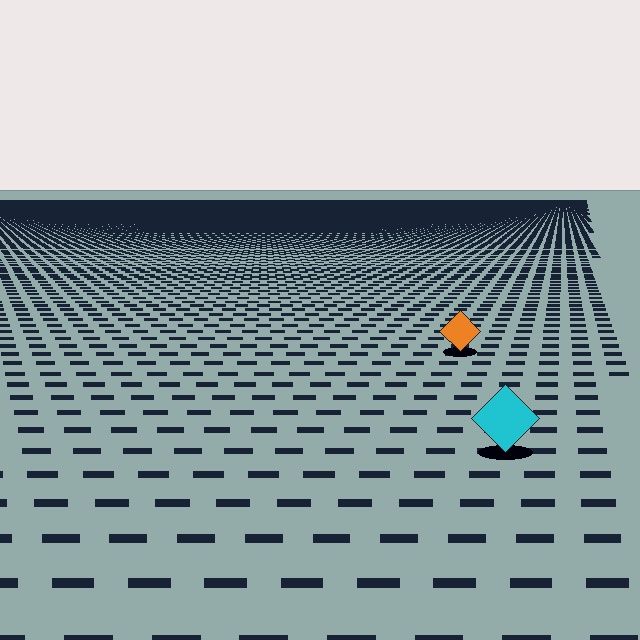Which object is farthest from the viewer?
The orange diamond is farthest from the viewer. It appears smaller and the ground texture around it is denser.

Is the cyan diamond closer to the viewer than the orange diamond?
Yes. The cyan diamond is closer — you can tell from the texture gradient: the ground texture is coarser near it.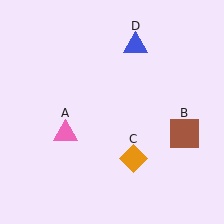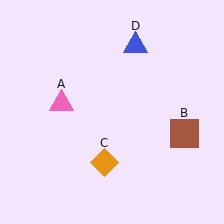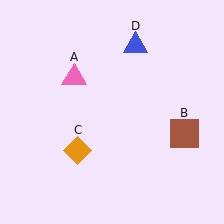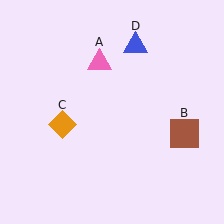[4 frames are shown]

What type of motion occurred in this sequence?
The pink triangle (object A), orange diamond (object C) rotated clockwise around the center of the scene.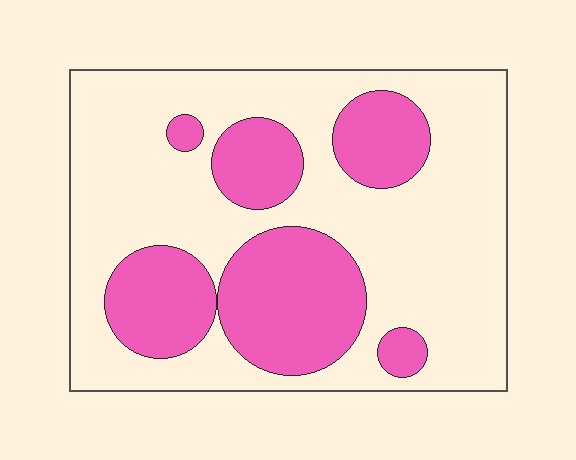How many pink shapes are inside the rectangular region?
6.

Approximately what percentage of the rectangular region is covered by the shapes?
Approximately 30%.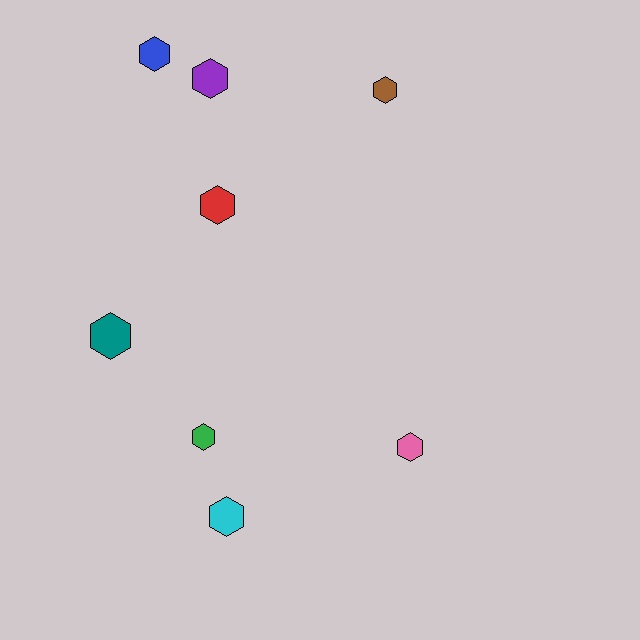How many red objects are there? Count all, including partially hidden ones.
There is 1 red object.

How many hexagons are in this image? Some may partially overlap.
There are 8 hexagons.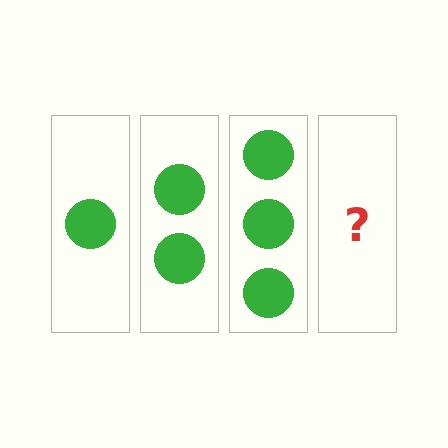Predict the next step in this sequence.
The next step is 4 circles.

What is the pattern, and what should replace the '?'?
The pattern is that each step adds one more circle. The '?' should be 4 circles.